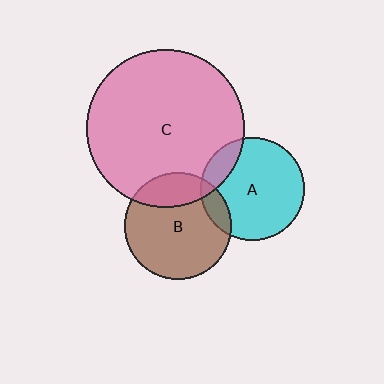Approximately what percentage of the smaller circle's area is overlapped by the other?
Approximately 15%.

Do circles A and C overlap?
Yes.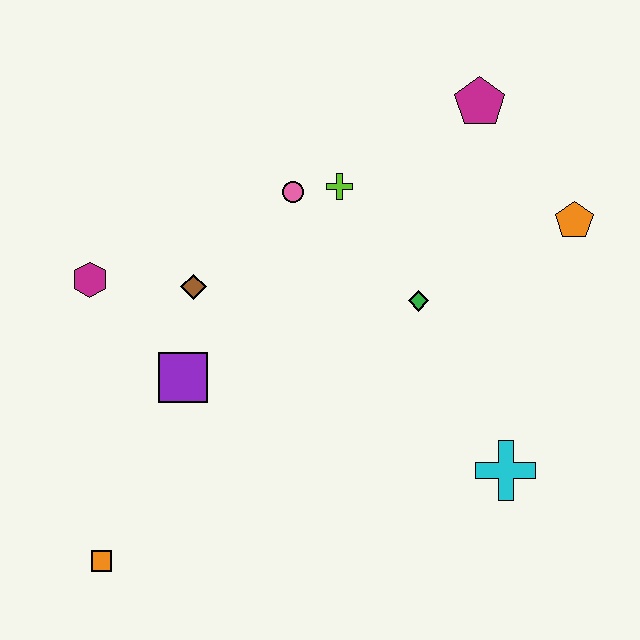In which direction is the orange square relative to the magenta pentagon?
The orange square is below the magenta pentagon.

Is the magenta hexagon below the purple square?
No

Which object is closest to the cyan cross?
The green diamond is closest to the cyan cross.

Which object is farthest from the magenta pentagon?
The orange square is farthest from the magenta pentagon.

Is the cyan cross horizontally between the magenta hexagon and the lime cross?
No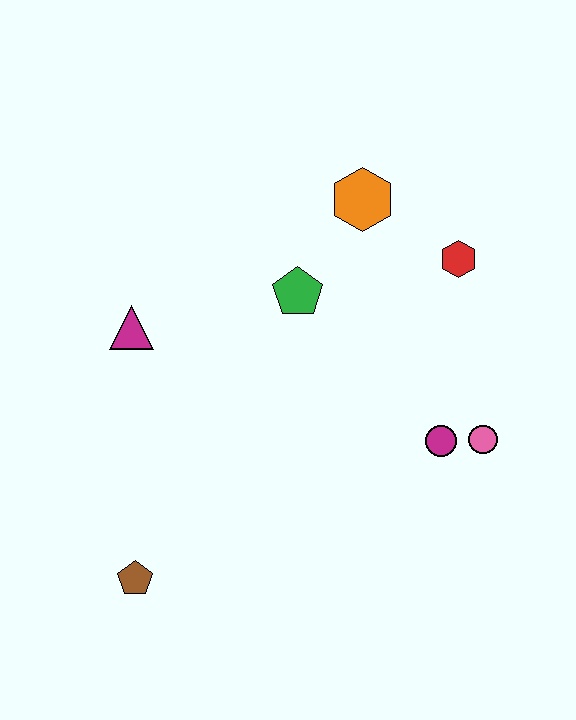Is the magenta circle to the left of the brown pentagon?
No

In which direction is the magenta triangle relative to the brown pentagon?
The magenta triangle is above the brown pentagon.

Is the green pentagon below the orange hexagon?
Yes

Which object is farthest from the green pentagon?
The brown pentagon is farthest from the green pentagon.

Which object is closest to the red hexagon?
The orange hexagon is closest to the red hexagon.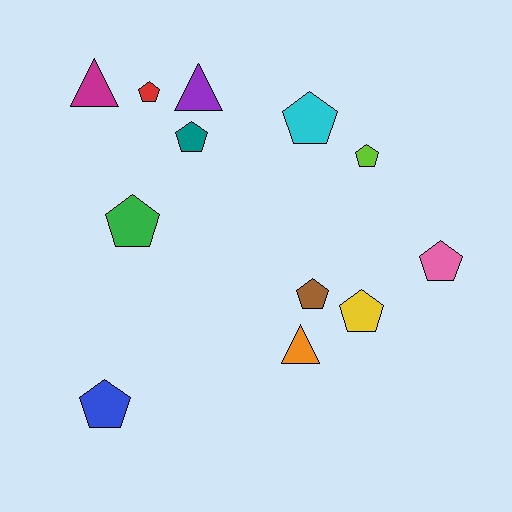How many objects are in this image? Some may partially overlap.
There are 12 objects.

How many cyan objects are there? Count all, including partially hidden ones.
There is 1 cyan object.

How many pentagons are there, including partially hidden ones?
There are 9 pentagons.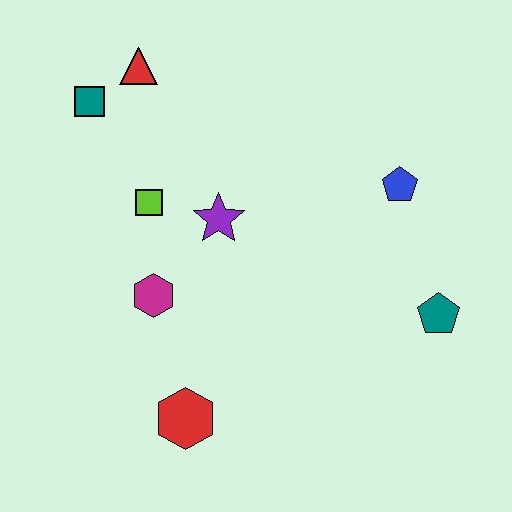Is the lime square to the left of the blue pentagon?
Yes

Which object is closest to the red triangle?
The teal square is closest to the red triangle.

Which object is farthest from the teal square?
The teal pentagon is farthest from the teal square.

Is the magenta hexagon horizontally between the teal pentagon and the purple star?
No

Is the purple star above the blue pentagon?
No